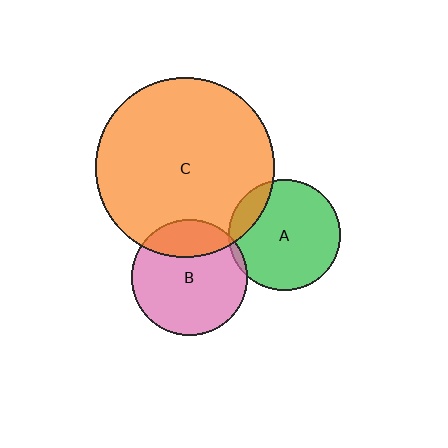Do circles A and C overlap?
Yes.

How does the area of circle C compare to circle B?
Approximately 2.4 times.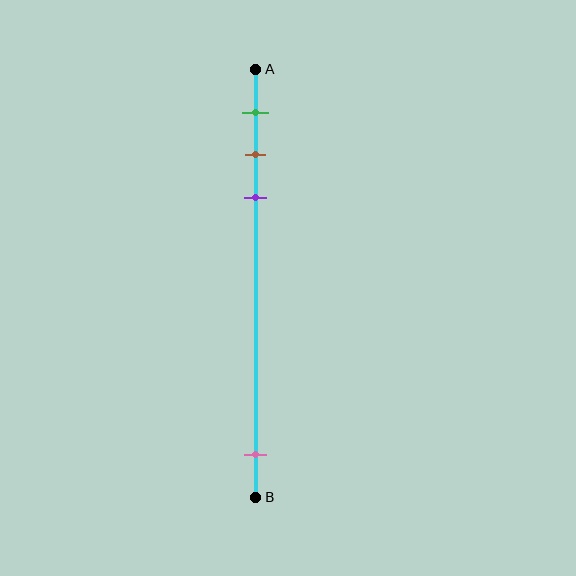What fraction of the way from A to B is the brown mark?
The brown mark is approximately 20% (0.2) of the way from A to B.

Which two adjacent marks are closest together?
The brown and purple marks are the closest adjacent pair.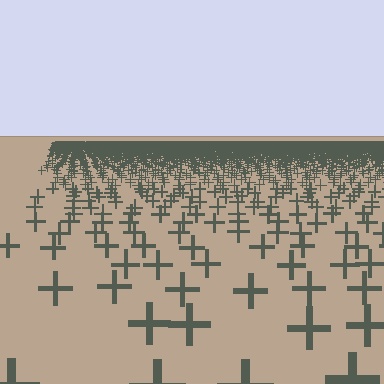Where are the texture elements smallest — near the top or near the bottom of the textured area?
Near the top.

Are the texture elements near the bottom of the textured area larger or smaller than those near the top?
Larger. Near the bottom, elements are closer to the viewer and appear at a bigger on-screen size.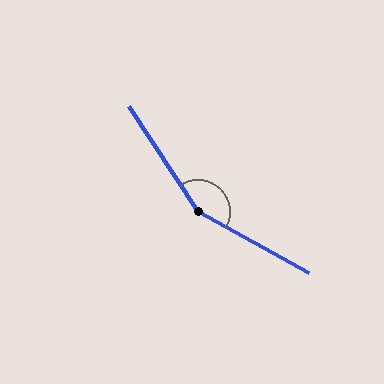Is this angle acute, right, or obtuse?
It is obtuse.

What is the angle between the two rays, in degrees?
Approximately 152 degrees.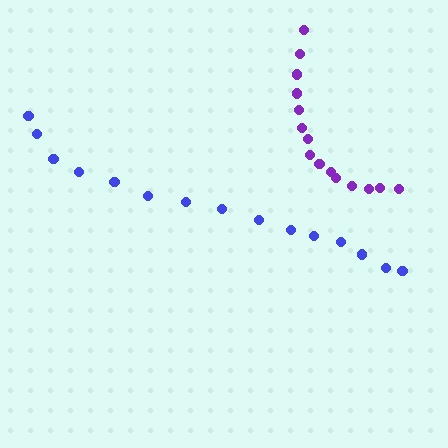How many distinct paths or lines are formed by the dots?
There are 2 distinct paths.